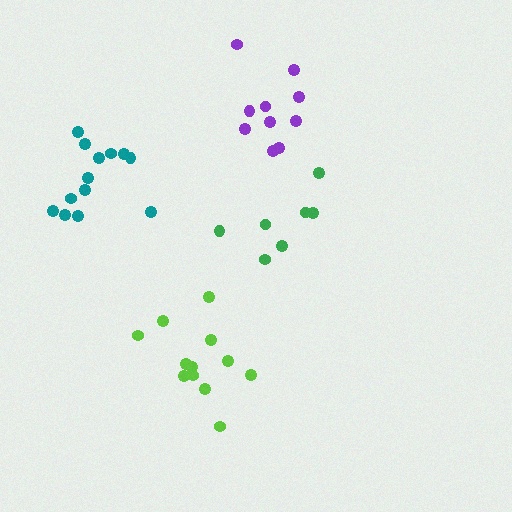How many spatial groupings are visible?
There are 4 spatial groupings.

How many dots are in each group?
Group 1: 7 dots, Group 2: 10 dots, Group 3: 13 dots, Group 4: 12 dots (42 total).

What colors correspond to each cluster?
The clusters are colored: green, purple, teal, lime.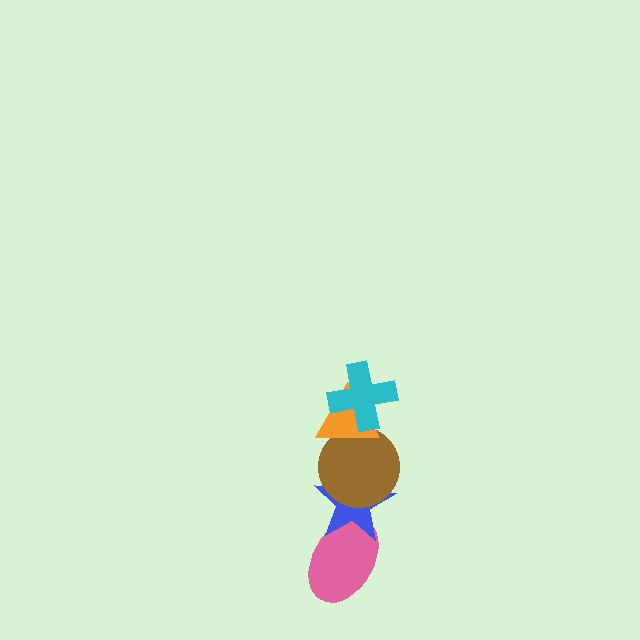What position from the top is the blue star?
The blue star is 4th from the top.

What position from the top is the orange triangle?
The orange triangle is 2nd from the top.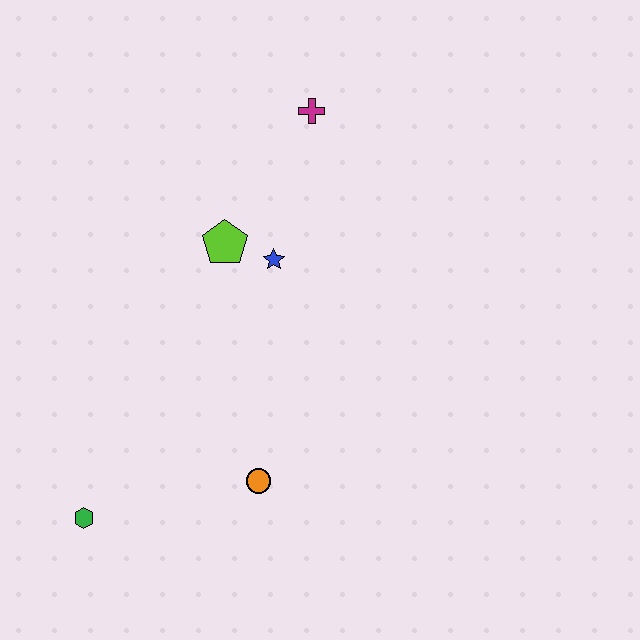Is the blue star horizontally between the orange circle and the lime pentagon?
No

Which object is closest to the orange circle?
The green hexagon is closest to the orange circle.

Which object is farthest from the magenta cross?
The green hexagon is farthest from the magenta cross.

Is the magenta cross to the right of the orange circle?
Yes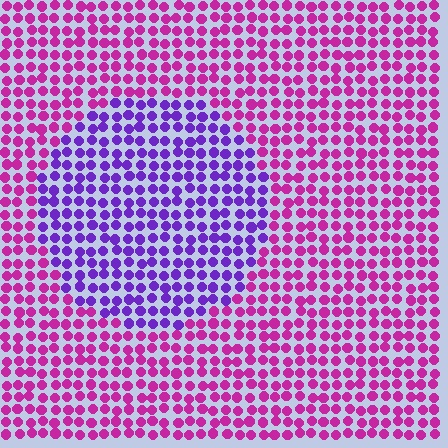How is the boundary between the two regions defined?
The boundary is defined purely by a slight shift in hue (about 46 degrees). Spacing, size, and orientation are identical on both sides.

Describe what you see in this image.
The image is filled with small magenta elements in a uniform arrangement. A circle-shaped region is visible where the elements are tinted to a slightly different hue, forming a subtle color boundary.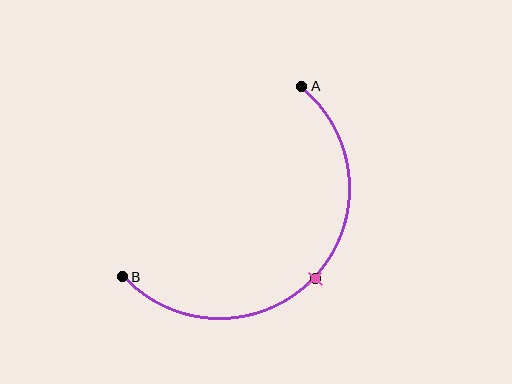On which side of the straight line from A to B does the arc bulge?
The arc bulges below and to the right of the straight line connecting A and B.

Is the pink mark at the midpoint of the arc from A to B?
Yes. The pink mark lies on the arc at equal arc-length from both A and B — it is the arc midpoint.